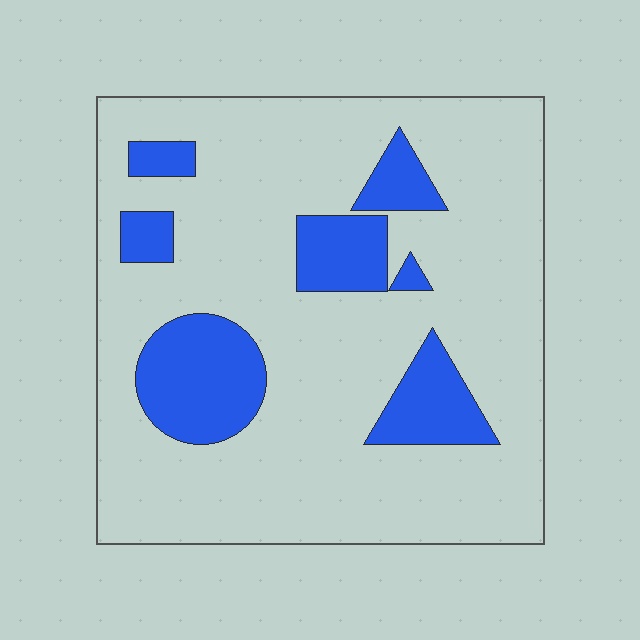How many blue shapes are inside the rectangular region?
7.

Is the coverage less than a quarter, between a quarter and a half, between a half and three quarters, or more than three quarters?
Less than a quarter.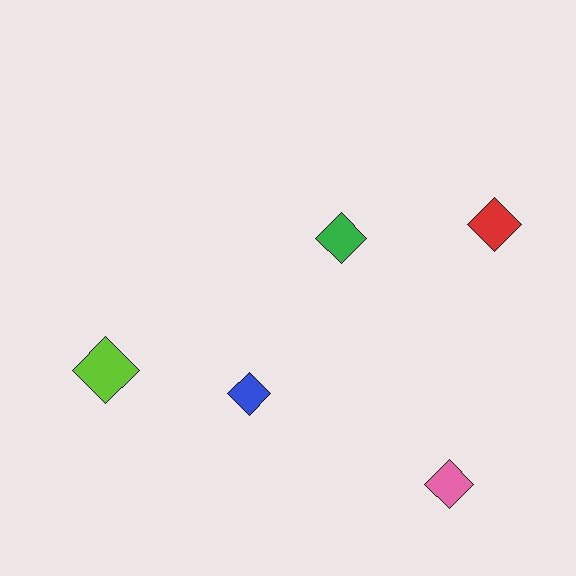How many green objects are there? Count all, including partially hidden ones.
There is 1 green object.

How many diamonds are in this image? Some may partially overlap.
There are 5 diamonds.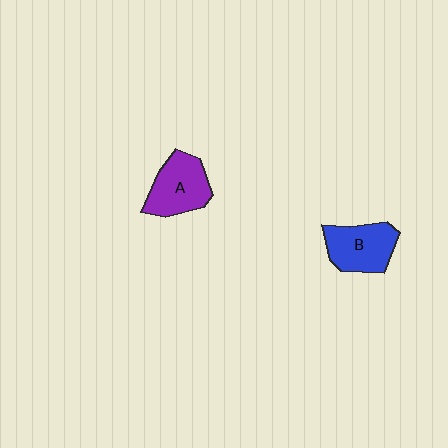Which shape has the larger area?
Shape A (purple).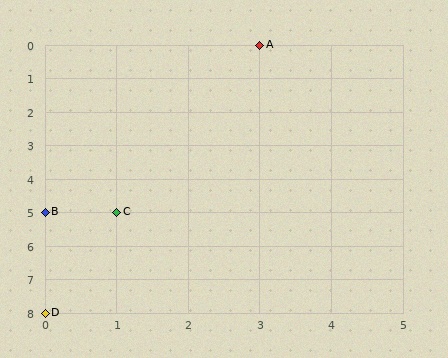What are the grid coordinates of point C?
Point C is at grid coordinates (1, 5).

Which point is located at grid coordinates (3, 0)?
Point A is at (3, 0).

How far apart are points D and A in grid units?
Points D and A are 3 columns and 8 rows apart (about 8.5 grid units diagonally).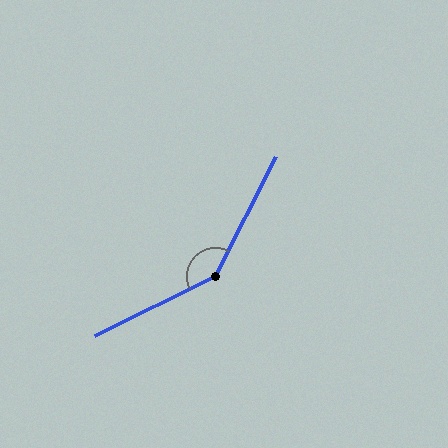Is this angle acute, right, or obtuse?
It is obtuse.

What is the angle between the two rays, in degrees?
Approximately 143 degrees.